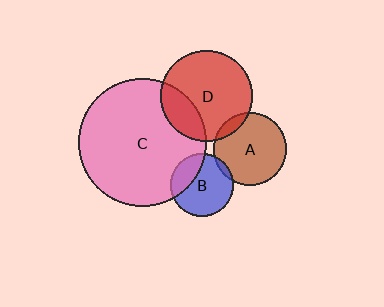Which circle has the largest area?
Circle C (pink).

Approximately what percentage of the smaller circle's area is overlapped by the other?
Approximately 30%.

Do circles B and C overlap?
Yes.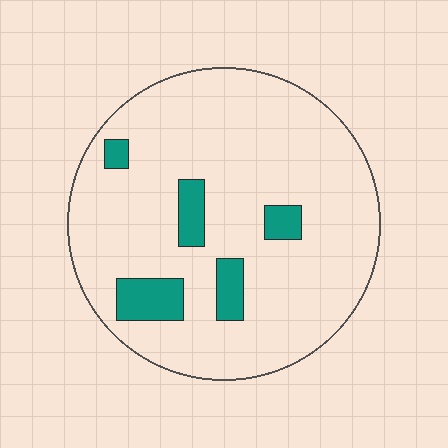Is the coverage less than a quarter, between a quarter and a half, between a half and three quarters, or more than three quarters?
Less than a quarter.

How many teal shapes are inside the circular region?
5.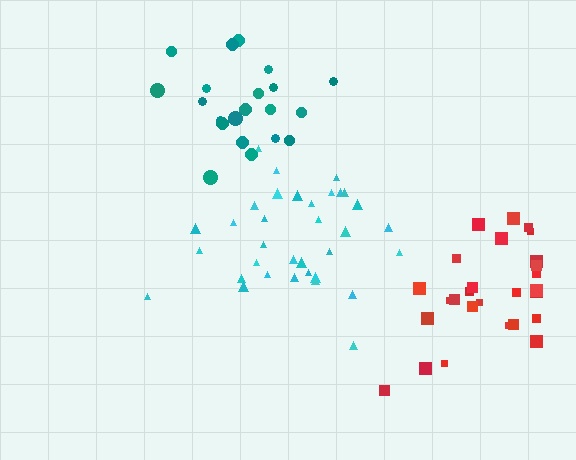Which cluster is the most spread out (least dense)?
Cyan.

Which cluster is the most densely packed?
Teal.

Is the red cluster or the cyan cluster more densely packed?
Red.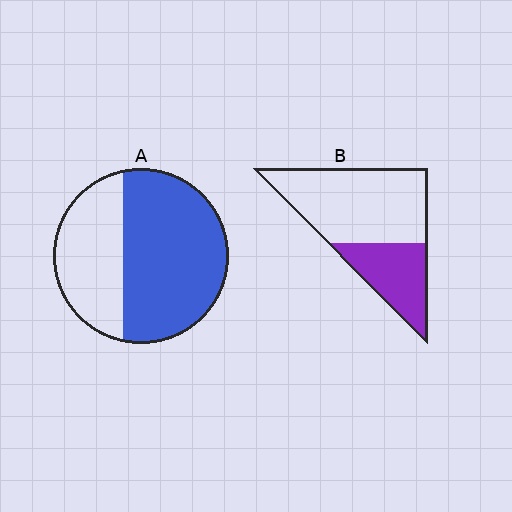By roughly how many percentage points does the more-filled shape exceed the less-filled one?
By roughly 30 percentage points (A over B).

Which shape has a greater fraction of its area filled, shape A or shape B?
Shape A.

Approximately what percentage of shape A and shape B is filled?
A is approximately 65% and B is approximately 35%.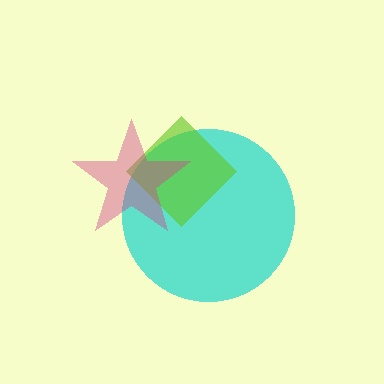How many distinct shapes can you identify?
There are 3 distinct shapes: a cyan circle, a lime diamond, a magenta star.